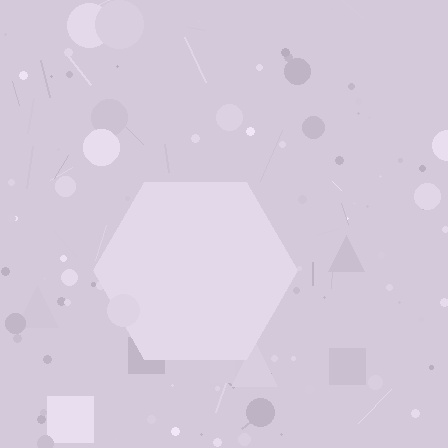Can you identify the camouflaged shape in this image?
The camouflaged shape is a hexagon.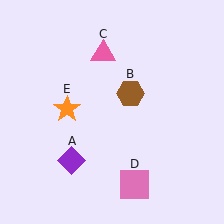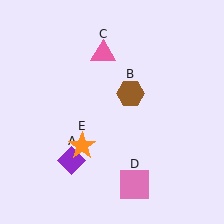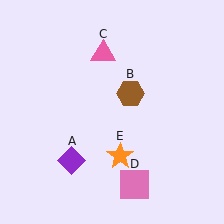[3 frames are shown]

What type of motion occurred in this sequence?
The orange star (object E) rotated counterclockwise around the center of the scene.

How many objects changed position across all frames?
1 object changed position: orange star (object E).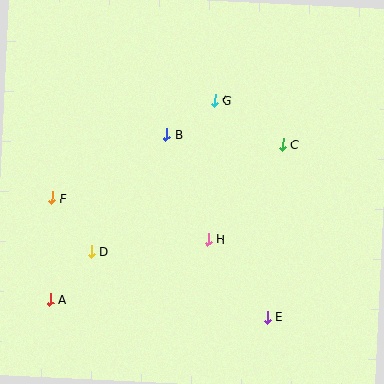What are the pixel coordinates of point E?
Point E is at (267, 317).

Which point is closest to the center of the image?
Point H at (208, 239) is closest to the center.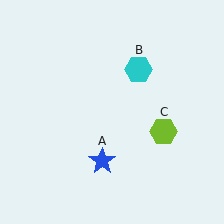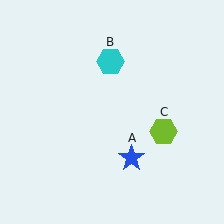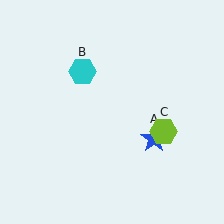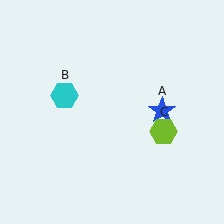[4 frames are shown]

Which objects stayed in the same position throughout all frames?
Lime hexagon (object C) remained stationary.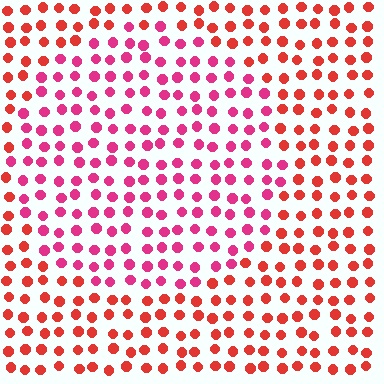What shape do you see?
I see a circle.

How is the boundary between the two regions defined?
The boundary is defined purely by a slight shift in hue (about 32 degrees). Spacing, size, and orientation are identical on both sides.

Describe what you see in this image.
The image is filled with small red elements in a uniform arrangement. A circle-shaped region is visible where the elements are tinted to a slightly different hue, forming a subtle color boundary.